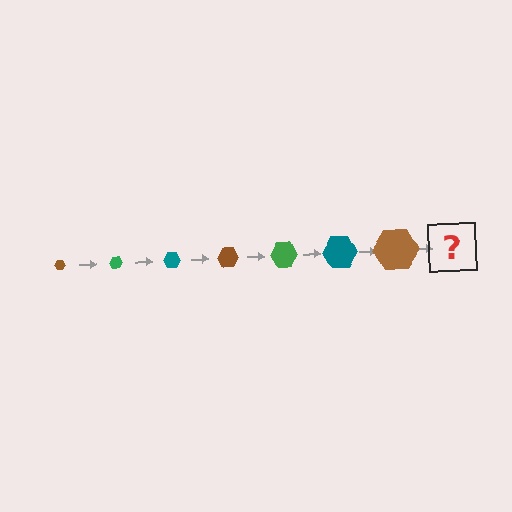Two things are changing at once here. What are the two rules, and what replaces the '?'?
The two rules are that the hexagon grows larger each step and the color cycles through brown, green, and teal. The '?' should be a green hexagon, larger than the previous one.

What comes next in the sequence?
The next element should be a green hexagon, larger than the previous one.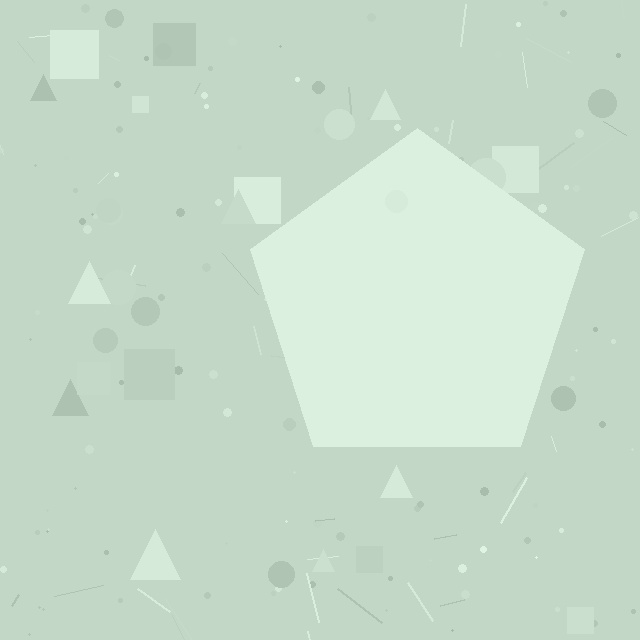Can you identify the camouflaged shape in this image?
The camouflaged shape is a pentagon.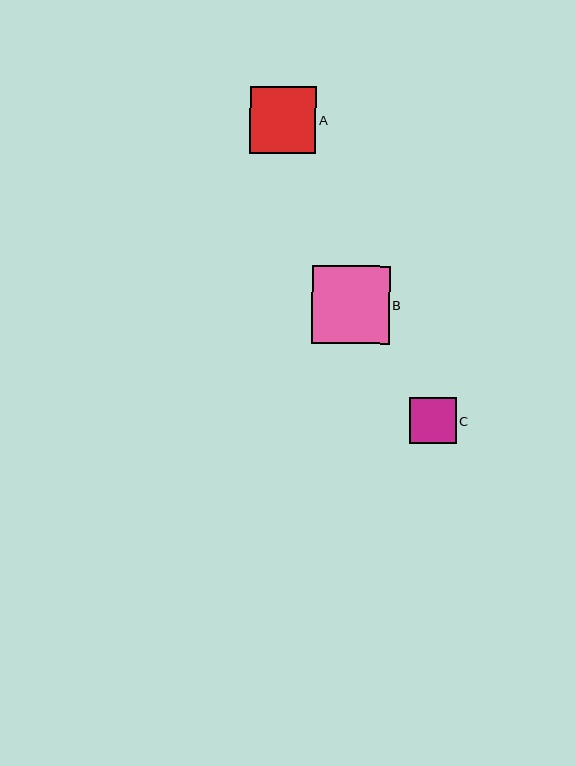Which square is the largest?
Square B is the largest with a size of approximately 78 pixels.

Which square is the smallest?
Square C is the smallest with a size of approximately 46 pixels.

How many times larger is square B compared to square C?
Square B is approximately 1.7 times the size of square C.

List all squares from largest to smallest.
From largest to smallest: B, A, C.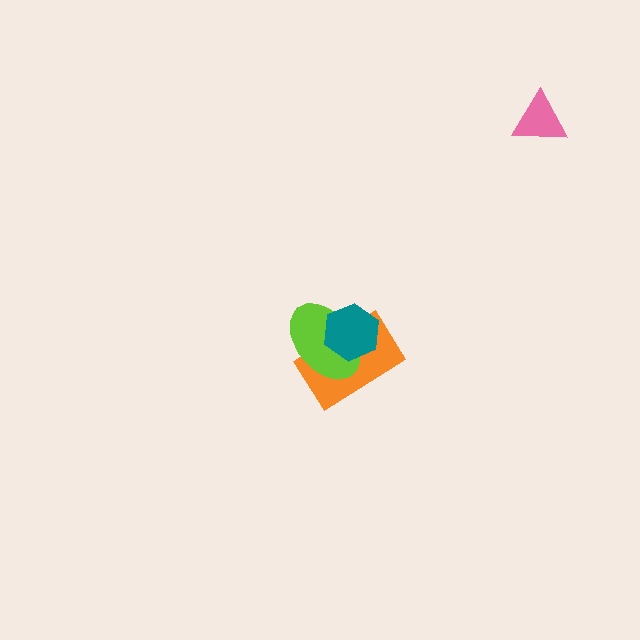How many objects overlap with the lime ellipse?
2 objects overlap with the lime ellipse.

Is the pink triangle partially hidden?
No, no other shape covers it.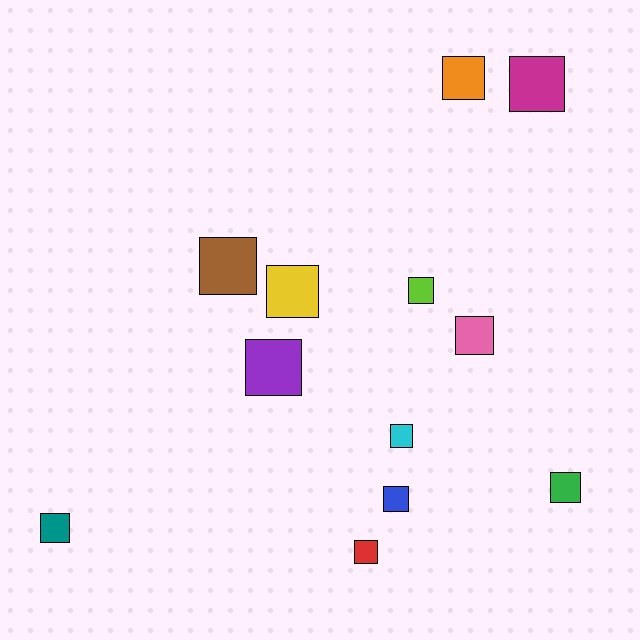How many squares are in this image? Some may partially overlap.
There are 12 squares.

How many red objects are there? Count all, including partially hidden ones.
There is 1 red object.